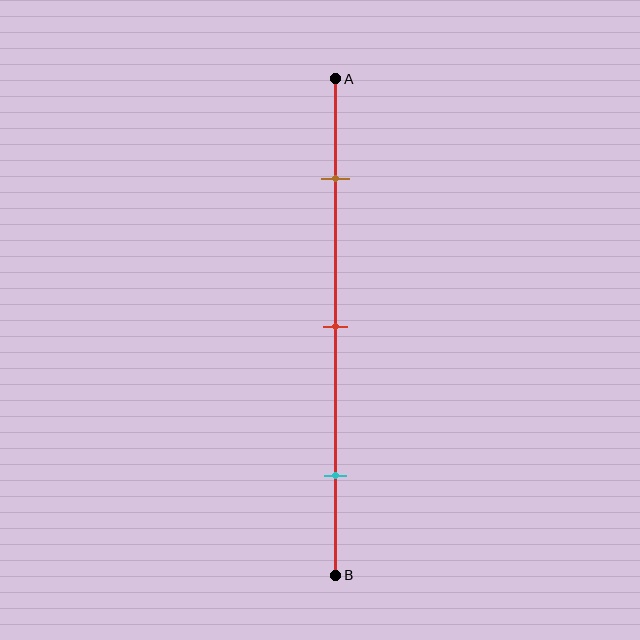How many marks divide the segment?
There are 3 marks dividing the segment.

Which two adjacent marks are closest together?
The brown and red marks are the closest adjacent pair.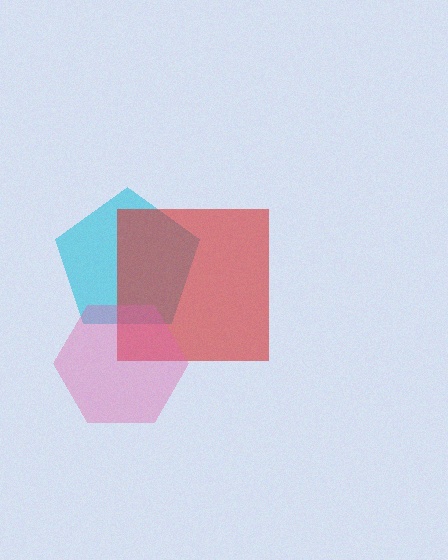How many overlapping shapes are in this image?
There are 3 overlapping shapes in the image.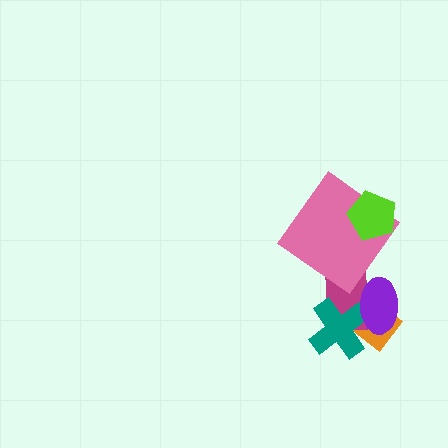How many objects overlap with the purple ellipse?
3 objects overlap with the purple ellipse.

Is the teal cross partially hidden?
Yes, it is partially covered by another shape.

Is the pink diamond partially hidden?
Yes, it is partially covered by another shape.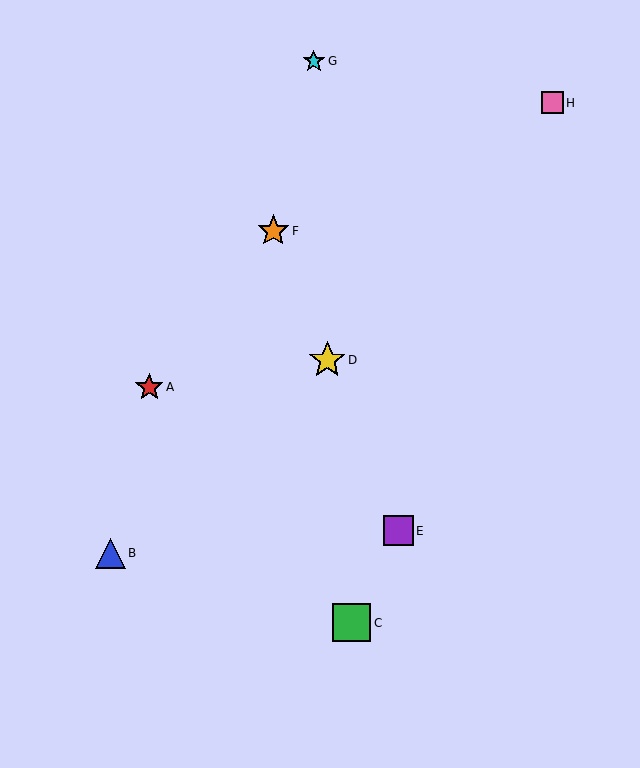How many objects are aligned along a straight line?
3 objects (D, E, F) are aligned along a straight line.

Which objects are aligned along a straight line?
Objects D, E, F are aligned along a straight line.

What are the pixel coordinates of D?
Object D is at (327, 360).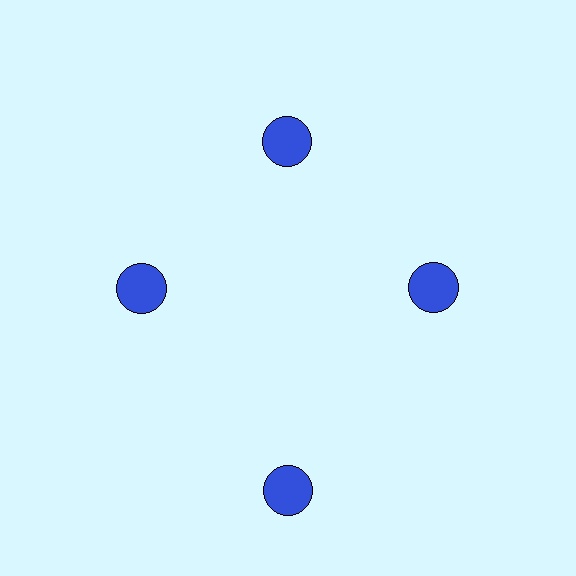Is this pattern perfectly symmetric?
No. The 4 blue circles are arranged in a ring, but one element near the 6 o'clock position is pushed outward from the center, breaking the 4-fold rotational symmetry.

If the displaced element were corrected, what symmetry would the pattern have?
It would have 4-fold rotational symmetry — the pattern would map onto itself every 90 degrees.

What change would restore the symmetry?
The symmetry would be restored by moving it inward, back onto the ring so that all 4 circles sit at equal angles and equal distance from the center.